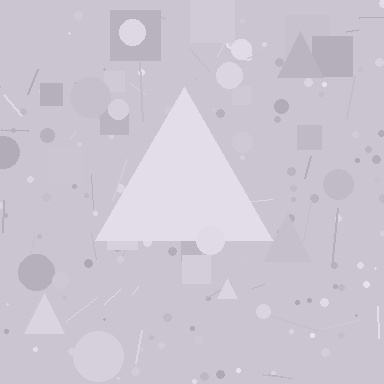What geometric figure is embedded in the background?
A triangle is embedded in the background.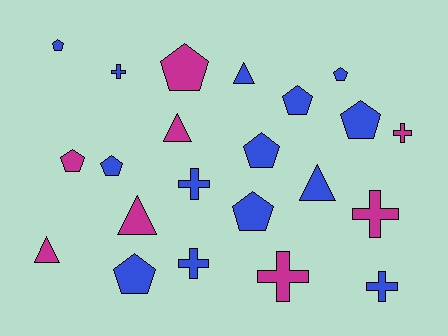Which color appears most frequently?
Blue, with 14 objects.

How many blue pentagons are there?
There are 8 blue pentagons.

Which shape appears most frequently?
Pentagon, with 10 objects.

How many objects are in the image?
There are 22 objects.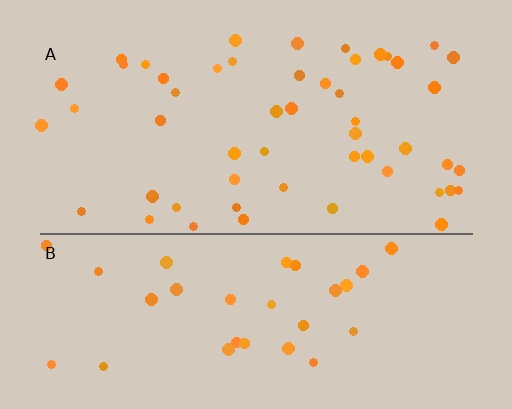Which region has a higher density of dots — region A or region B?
A (the top).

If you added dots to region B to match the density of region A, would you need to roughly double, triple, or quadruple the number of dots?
Approximately double.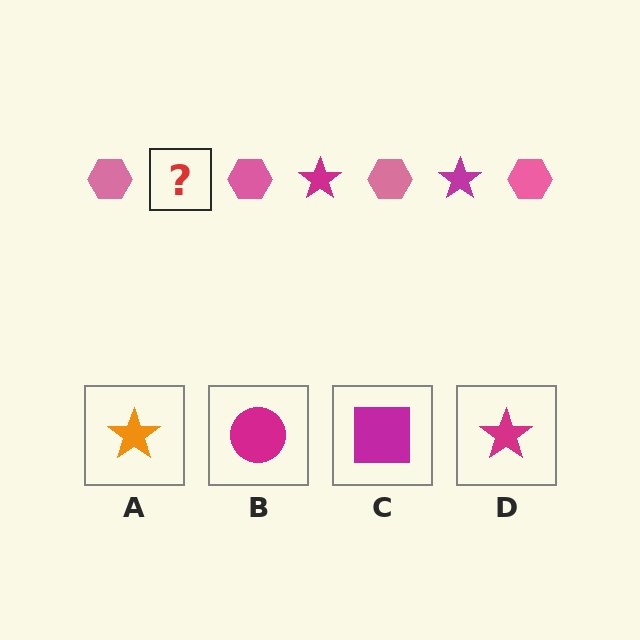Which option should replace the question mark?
Option D.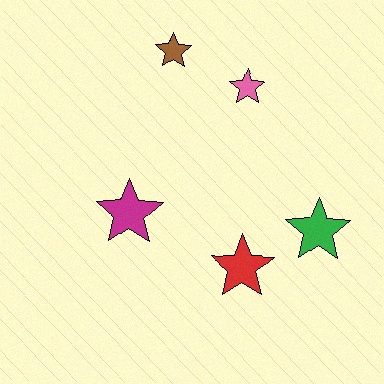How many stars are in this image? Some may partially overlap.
There are 5 stars.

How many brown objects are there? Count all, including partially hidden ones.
There is 1 brown object.